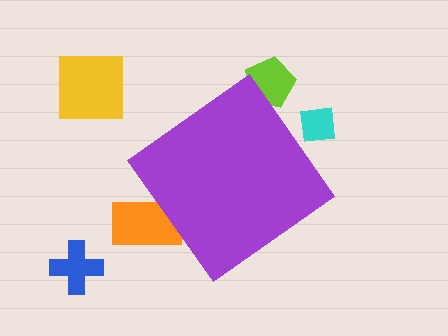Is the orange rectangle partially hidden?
Yes, the orange rectangle is partially hidden behind the purple diamond.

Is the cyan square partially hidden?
Yes, the cyan square is partially hidden behind the purple diamond.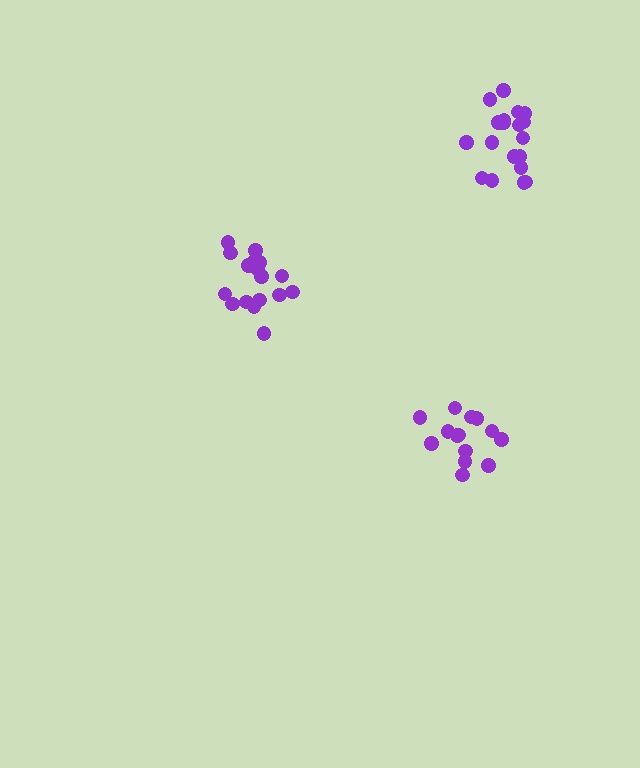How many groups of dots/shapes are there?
There are 3 groups.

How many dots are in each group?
Group 1: 14 dots, Group 2: 17 dots, Group 3: 19 dots (50 total).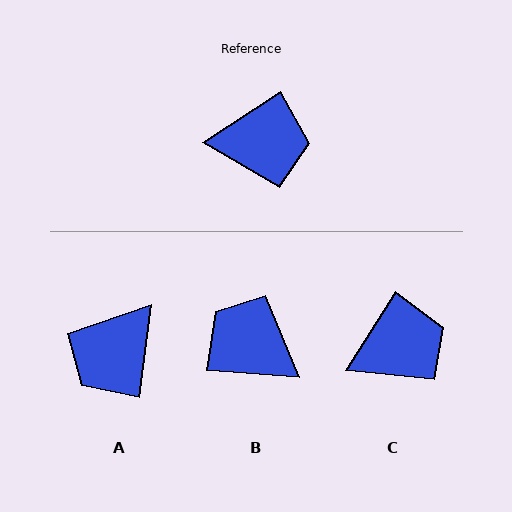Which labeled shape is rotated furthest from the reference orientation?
B, about 143 degrees away.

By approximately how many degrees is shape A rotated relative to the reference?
Approximately 131 degrees clockwise.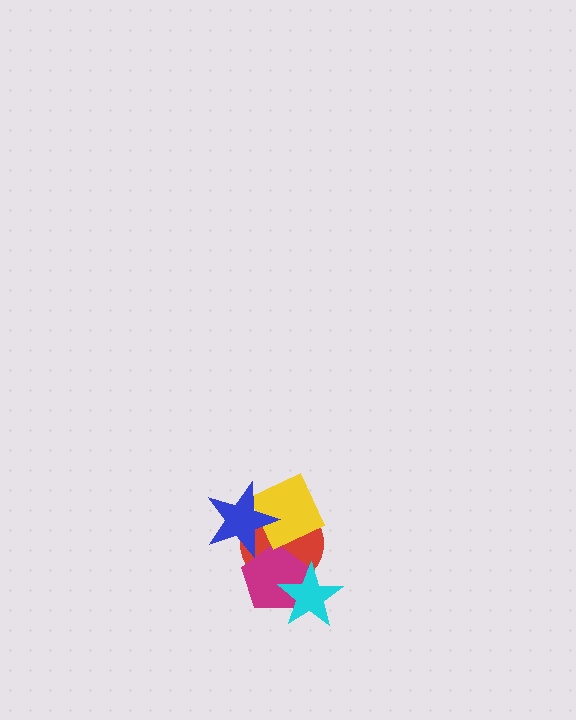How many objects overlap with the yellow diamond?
3 objects overlap with the yellow diamond.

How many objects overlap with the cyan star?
2 objects overlap with the cyan star.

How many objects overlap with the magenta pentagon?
4 objects overlap with the magenta pentagon.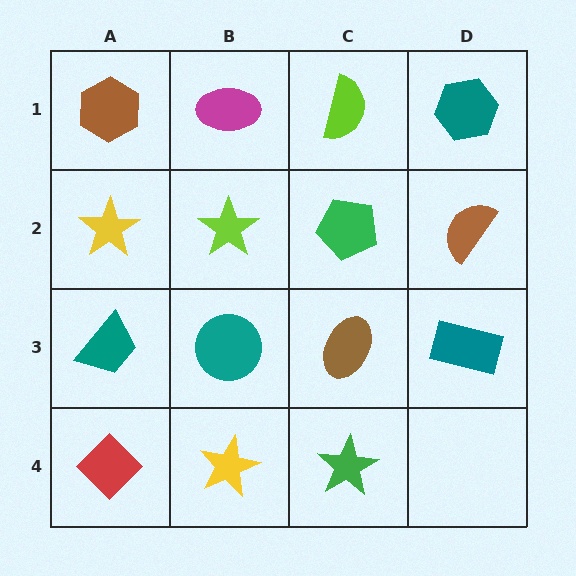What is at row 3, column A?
A teal trapezoid.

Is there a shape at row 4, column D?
No, that cell is empty.